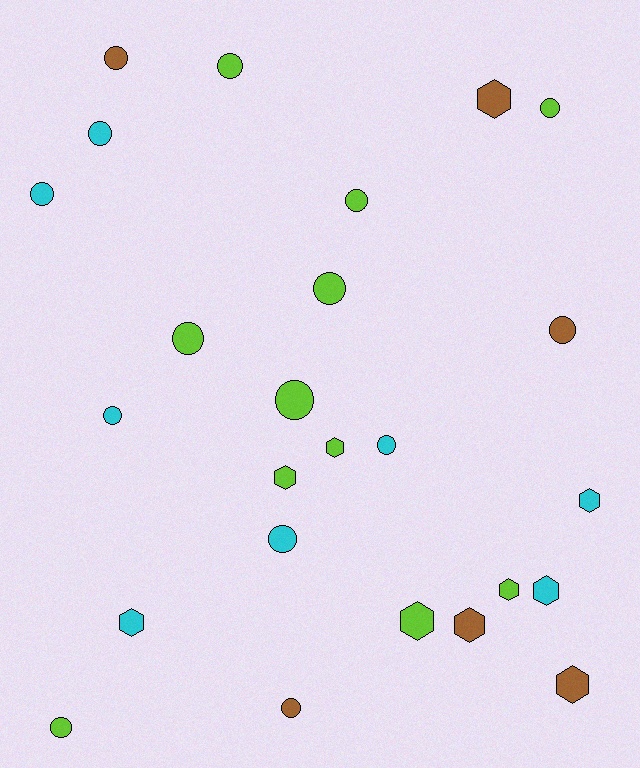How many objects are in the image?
There are 25 objects.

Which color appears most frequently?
Lime, with 11 objects.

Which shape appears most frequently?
Circle, with 15 objects.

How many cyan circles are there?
There are 5 cyan circles.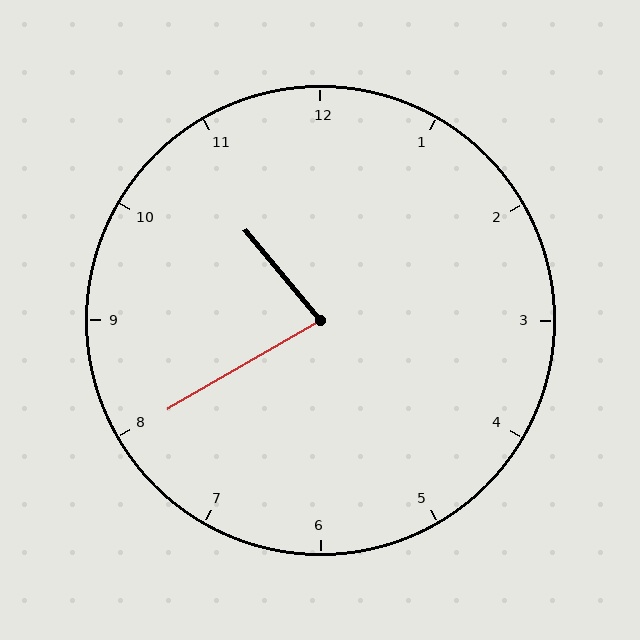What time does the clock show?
10:40.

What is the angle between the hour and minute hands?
Approximately 80 degrees.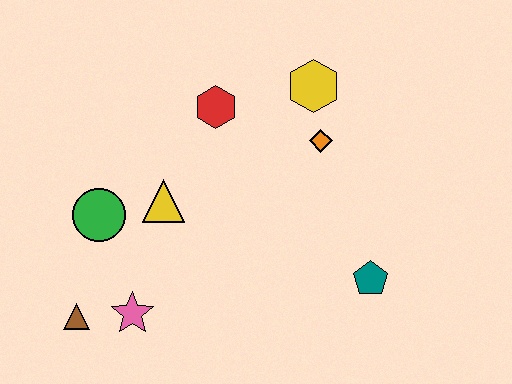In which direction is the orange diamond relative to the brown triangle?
The orange diamond is to the right of the brown triangle.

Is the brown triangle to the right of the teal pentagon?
No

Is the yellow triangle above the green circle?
Yes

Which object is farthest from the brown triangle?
The yellow hexagon is farthest from the brown triangle.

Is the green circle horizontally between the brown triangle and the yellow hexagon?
Yes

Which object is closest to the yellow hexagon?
The orange diamond is closest to the yellow hexagon.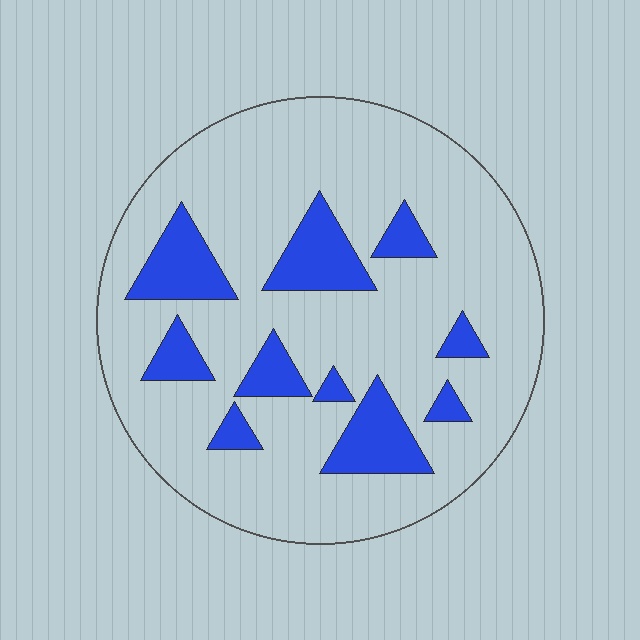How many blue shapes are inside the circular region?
10.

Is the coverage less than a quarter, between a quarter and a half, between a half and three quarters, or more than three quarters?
Less than a quarter.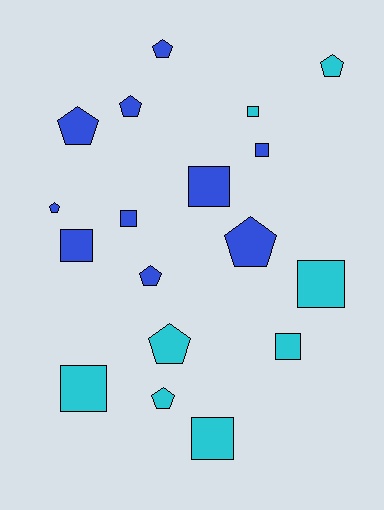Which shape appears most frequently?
Pentagon, with 9 objects.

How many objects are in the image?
There are 18 objects.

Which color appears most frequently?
Blue, with 10 objects.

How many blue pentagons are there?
There are 6 blue pentagons.